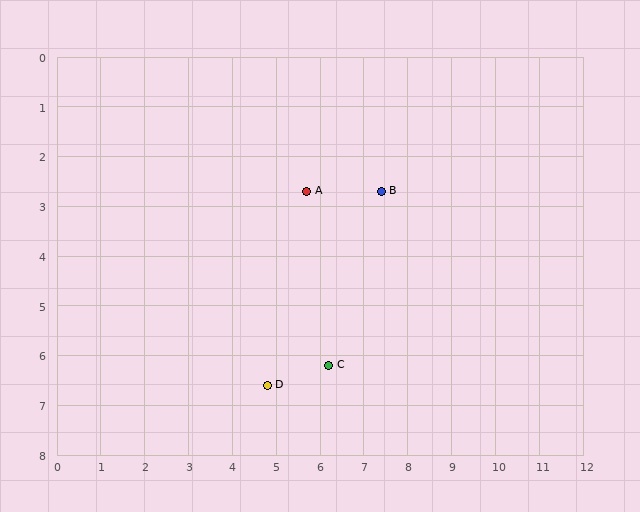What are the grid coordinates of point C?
Point C is at approximately (6.2, 6.2).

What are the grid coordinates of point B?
Point B is at approximately (7.4, 2.7).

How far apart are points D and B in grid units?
Points D and B are about 4.7 grid units apart.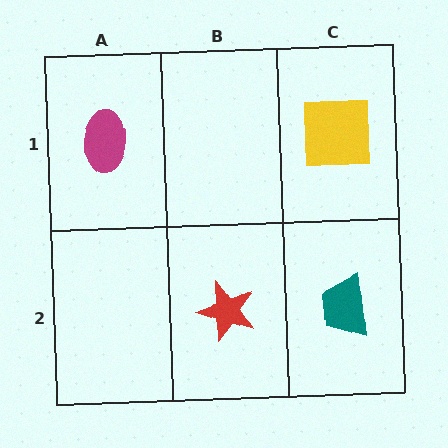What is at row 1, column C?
A yellow square.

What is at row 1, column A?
A magenta ellipse.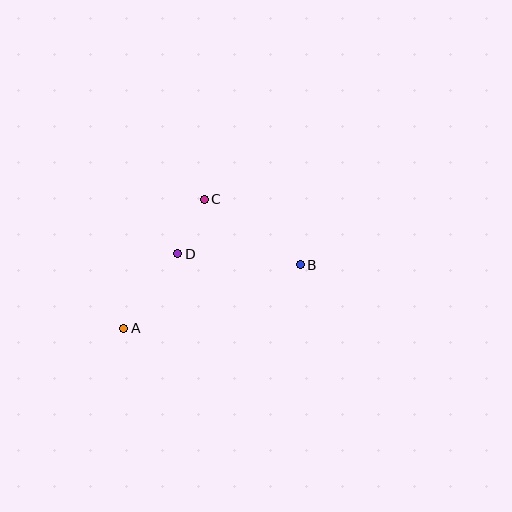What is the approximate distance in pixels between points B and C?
The distance between B and C is approximately 116 pixels.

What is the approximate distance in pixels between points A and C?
The distance between A and C is approximately 152 pixels.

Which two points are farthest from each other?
Points A and B are farthest from each other.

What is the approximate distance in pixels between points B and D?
The distance between B and D is approximately 123 pixels.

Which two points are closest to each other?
Points C and D are closest to each other.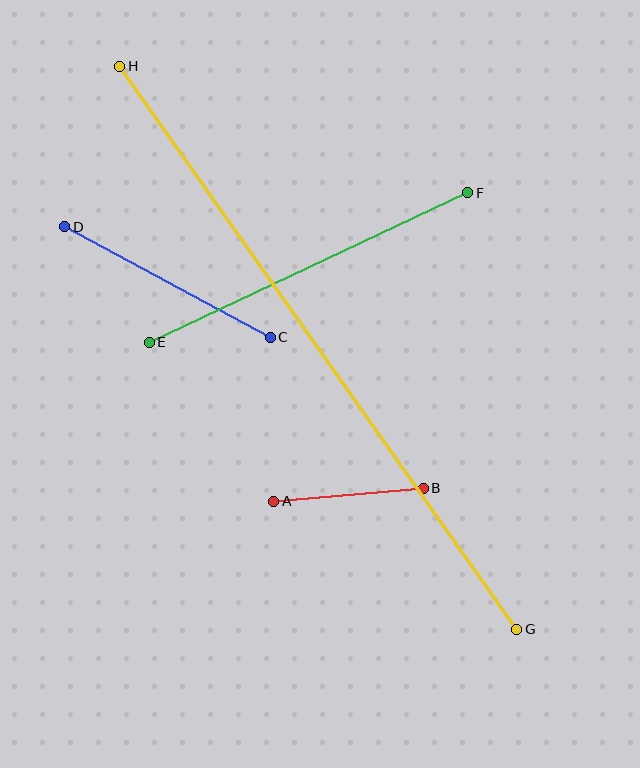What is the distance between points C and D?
The distance is approximately 233 pixels.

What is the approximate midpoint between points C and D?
The midpoint is at approximately (167, 282) pixels.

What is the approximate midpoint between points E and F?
The midpoint is at approximately (308, 268) pixels.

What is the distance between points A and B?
The distance is approximately 150 pixels.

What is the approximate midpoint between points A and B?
The midpoint is at approximately (348, 495) pixels.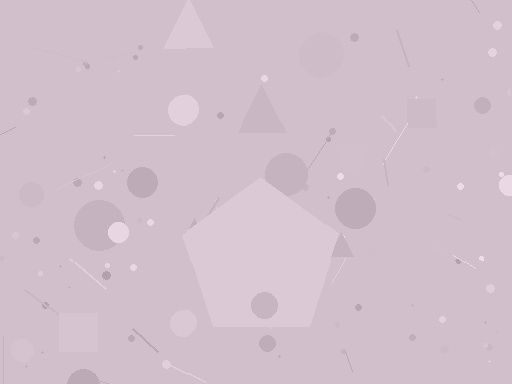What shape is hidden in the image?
A pentagon is hidden in the image.